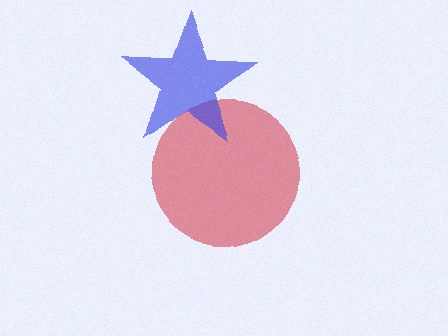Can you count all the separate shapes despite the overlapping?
Yes, there are 2 separate shapes.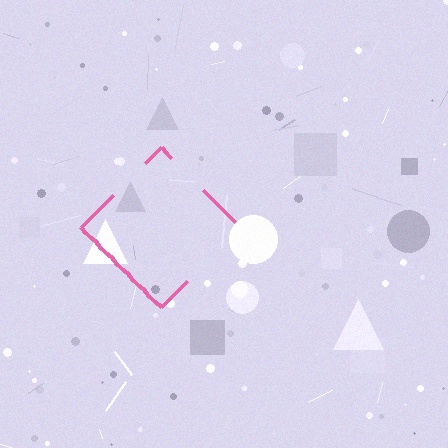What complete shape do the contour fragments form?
The contour fragments form a diamond.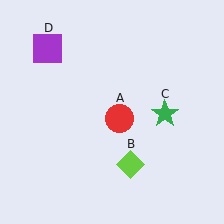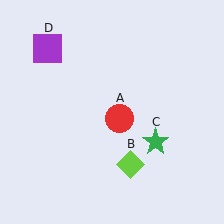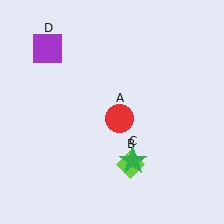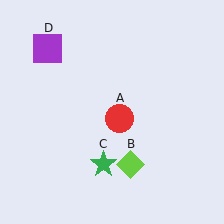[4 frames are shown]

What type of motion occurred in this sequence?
The green star (object C) rotated clockwise around the center of the scene.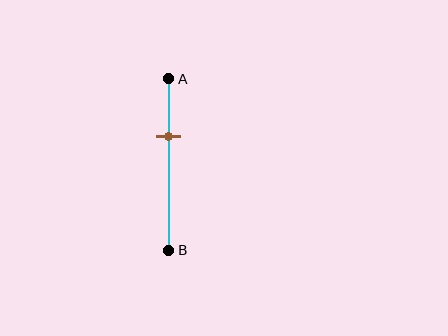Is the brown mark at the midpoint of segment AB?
No, the mark is at about 35% from A, not at the 50% midpoint.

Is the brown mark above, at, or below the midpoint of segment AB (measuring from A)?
The brown mark is above the midpoint of segment AB.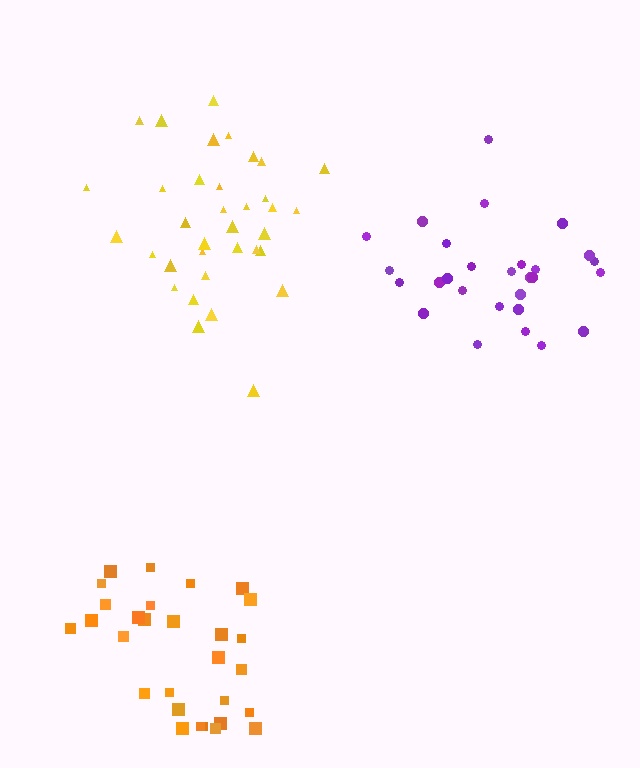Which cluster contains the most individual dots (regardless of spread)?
Yellow (35).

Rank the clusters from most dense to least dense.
yellow, purple, orange.